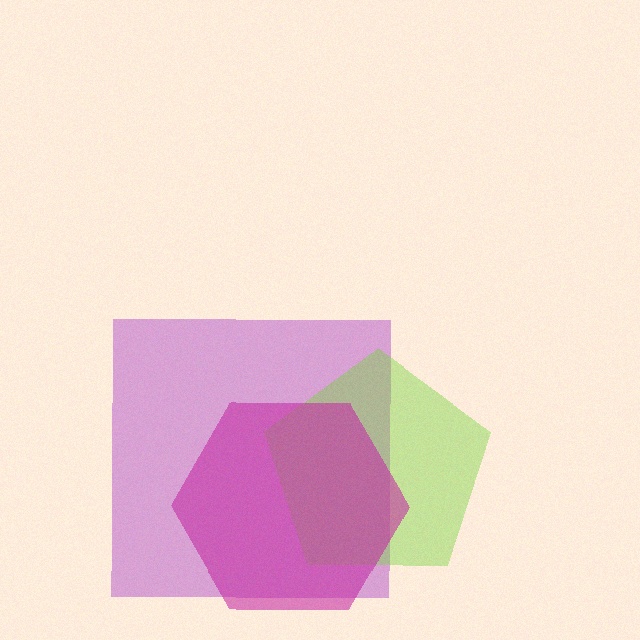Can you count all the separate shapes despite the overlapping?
Yes, there are 3 separate shapes.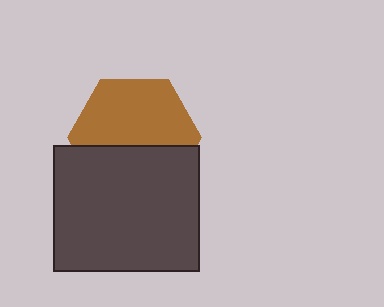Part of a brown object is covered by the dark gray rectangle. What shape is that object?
It is a hexagon.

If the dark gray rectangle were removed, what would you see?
You would see the complete brown hexagon.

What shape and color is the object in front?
The object in front is a dark gray rectangle.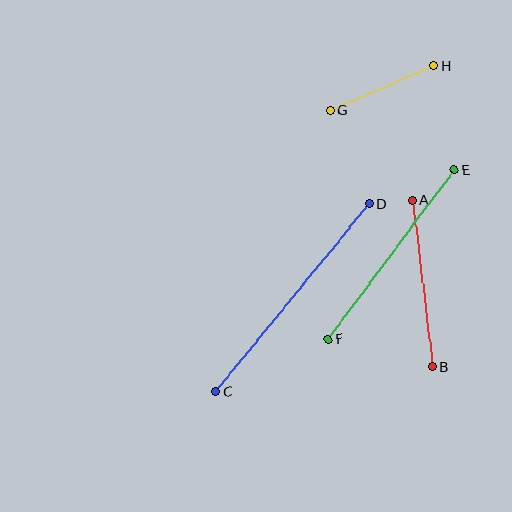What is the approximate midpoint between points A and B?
The midpoint is at approximately (422, 283) pixels.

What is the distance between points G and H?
The distance is approximately 112 pixels.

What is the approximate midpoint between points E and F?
The midpoint is at approximately (391, 255) pixels.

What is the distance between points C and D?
The distance is approximately 242 pixels.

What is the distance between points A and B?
The distance is approximately 167 pixels.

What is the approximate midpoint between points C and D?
The midpoint is at approximately (293, 298) pixels.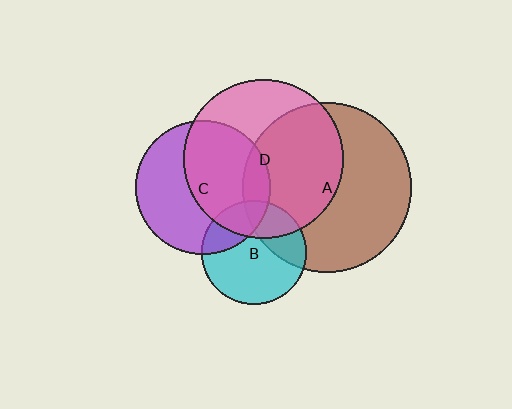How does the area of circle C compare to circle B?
Approximately 1.7 times.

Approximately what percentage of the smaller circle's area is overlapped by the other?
Approximately 50%.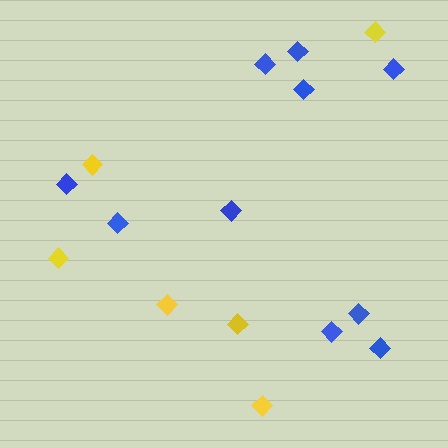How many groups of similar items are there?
There are 2 groups: one group of yellow diamonds (6) and one group of blue diamonds (10).